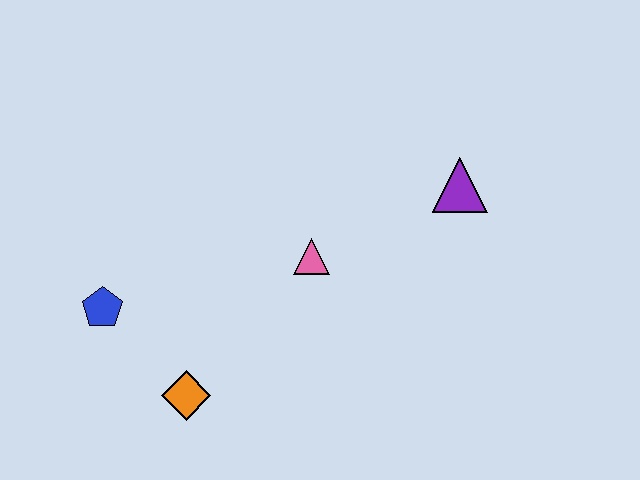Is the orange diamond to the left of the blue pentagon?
No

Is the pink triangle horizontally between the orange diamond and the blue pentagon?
No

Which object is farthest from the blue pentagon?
The purple triangle is farthest from the blue pentagon.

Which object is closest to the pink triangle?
The purple triangle is closest to the pink triangle.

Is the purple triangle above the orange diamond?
Yes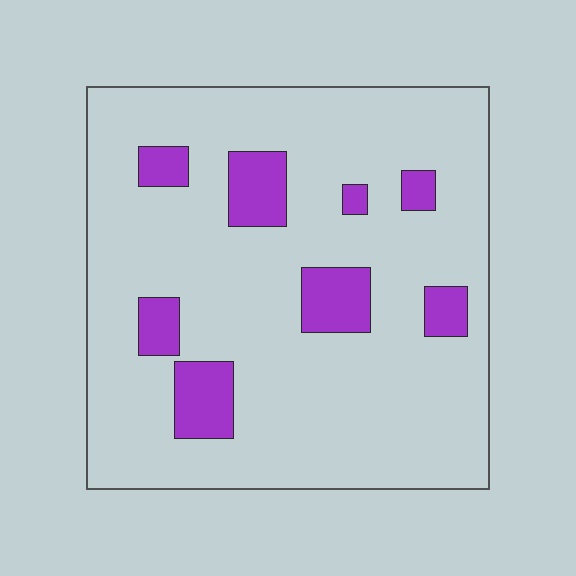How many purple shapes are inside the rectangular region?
8.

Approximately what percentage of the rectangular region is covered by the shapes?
Approximately 15%.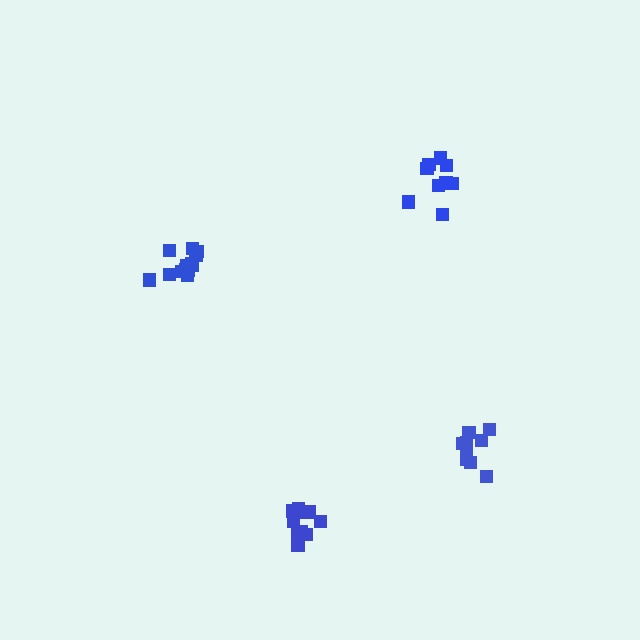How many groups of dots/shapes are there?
There are 4 groups.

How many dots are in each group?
Group 1: 9 dots, Group 2: 13 dots, Group 3: 9 dots, Group 4: 11 dots (42 total).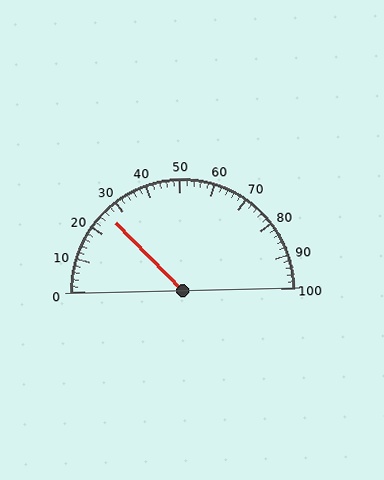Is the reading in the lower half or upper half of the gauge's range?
The reading is in the lower half of the range (0 to 100).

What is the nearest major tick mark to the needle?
The nearest major tick mark is 30.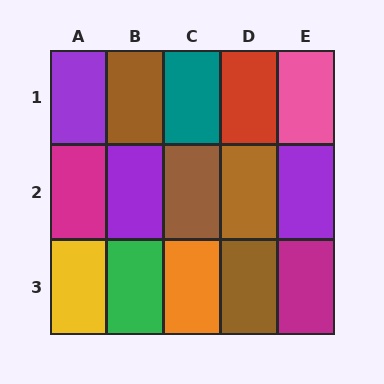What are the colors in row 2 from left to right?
Magenta, purple, brown, brown, purple.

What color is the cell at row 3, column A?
Yellow.